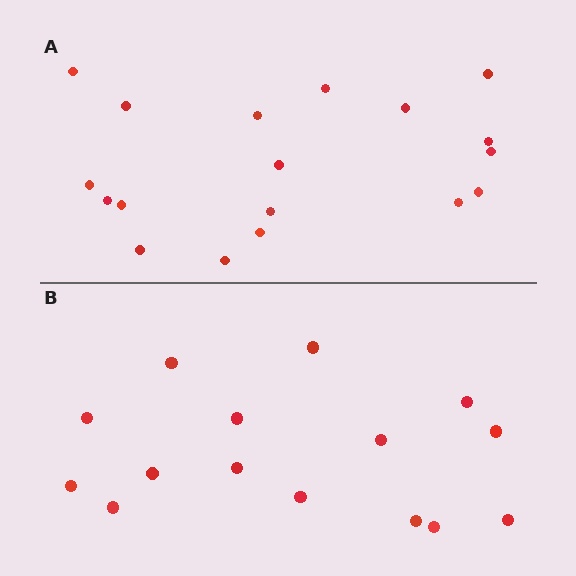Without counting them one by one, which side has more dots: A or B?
Region A (the top region) has more dots.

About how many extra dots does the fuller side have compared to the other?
Region A has just a few more — roughly 2 or 3 more dots than region B.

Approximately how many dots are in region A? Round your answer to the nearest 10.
About 20 dots. (The exact count is 18, which rounds to 20.)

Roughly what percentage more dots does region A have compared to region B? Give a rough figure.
About 20% more.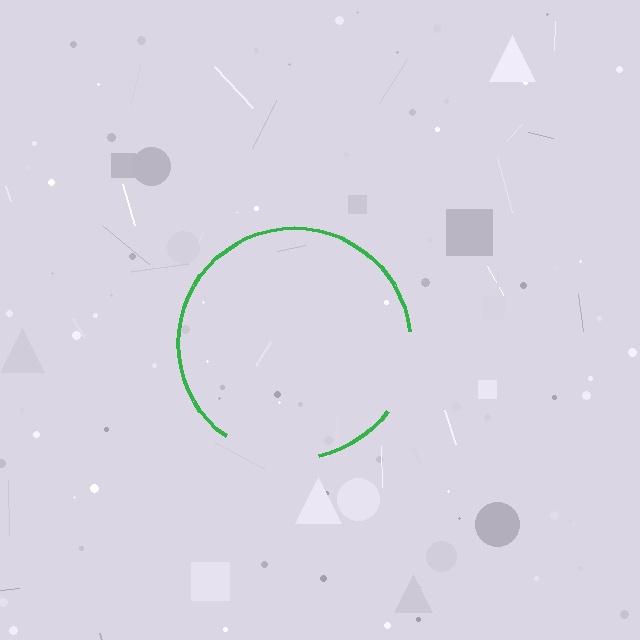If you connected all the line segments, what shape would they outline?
They would outline a circle.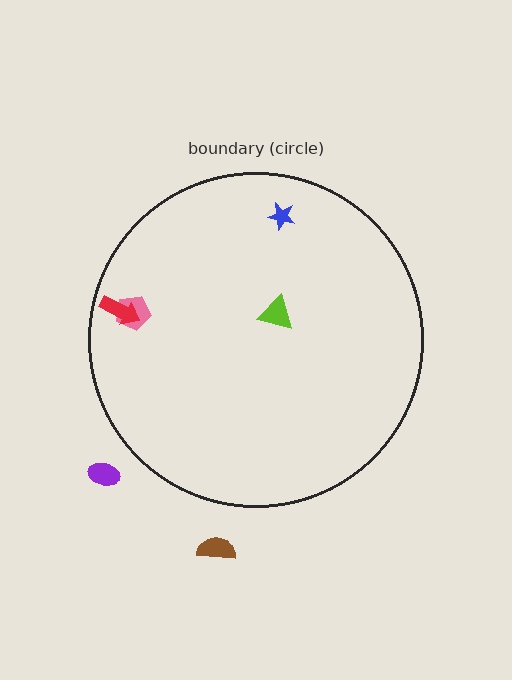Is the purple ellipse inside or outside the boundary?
Outside.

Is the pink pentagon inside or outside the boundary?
Inside.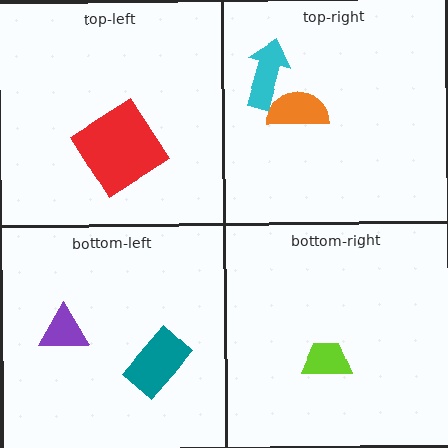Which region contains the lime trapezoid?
The bottom-right region.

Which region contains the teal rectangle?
The bottom-left region.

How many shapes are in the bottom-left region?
2.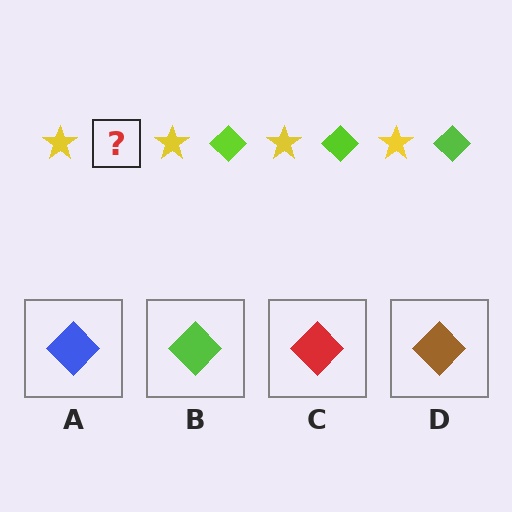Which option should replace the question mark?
Option B.